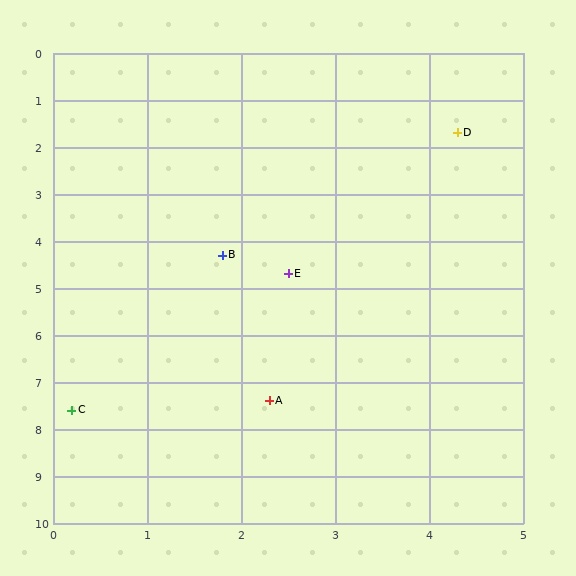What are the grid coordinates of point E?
Point E is at approximately (2.5, 4.7).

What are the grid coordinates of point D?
Point D is at approximately (4.3, 1.7).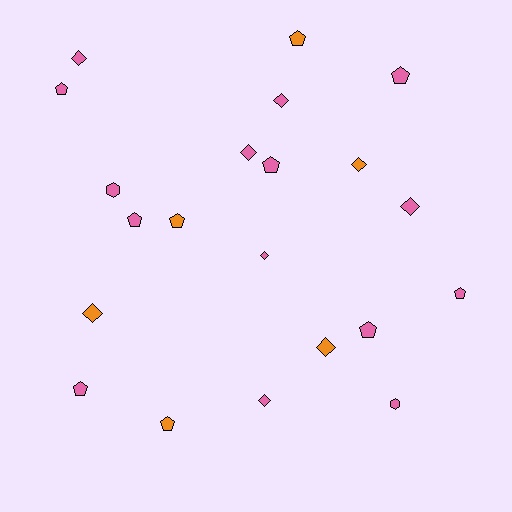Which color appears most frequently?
Pink, with 15 objects.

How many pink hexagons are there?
There are 2 pink hexagons.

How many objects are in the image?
There are 21 objects.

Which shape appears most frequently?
Pentagon, with 10 objects.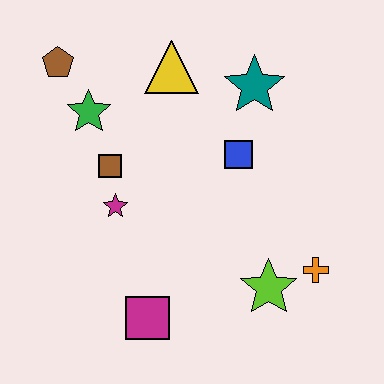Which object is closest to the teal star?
The blue square is closest to the teal star.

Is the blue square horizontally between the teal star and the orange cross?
No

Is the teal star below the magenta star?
No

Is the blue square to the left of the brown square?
No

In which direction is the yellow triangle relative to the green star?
The yellow triangle is to the right of the green star.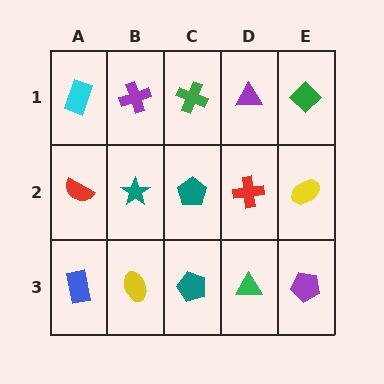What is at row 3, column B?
A yellow ellipse.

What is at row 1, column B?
A purple cross.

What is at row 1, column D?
A purple triangle.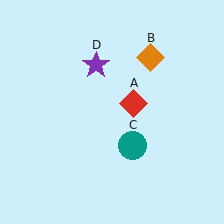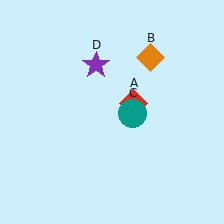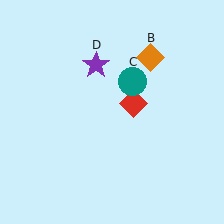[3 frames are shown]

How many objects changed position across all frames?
1 object changed position: teal circle (object C).